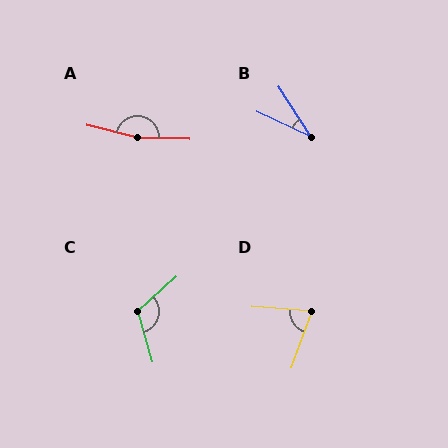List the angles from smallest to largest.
B (32°), D (74°), C (116°), A (168°).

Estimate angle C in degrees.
Approximately 116 degrees.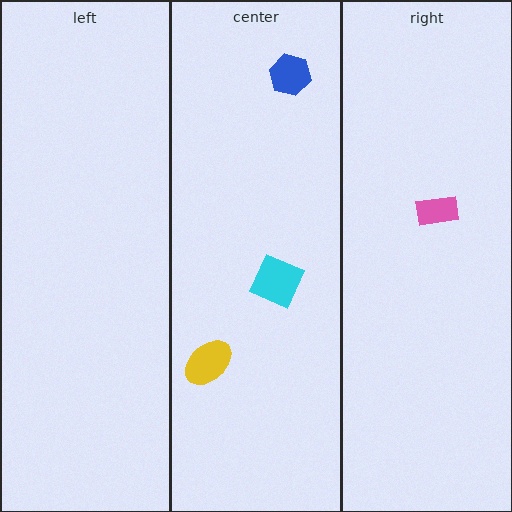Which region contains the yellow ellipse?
The center region.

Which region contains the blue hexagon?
The center region.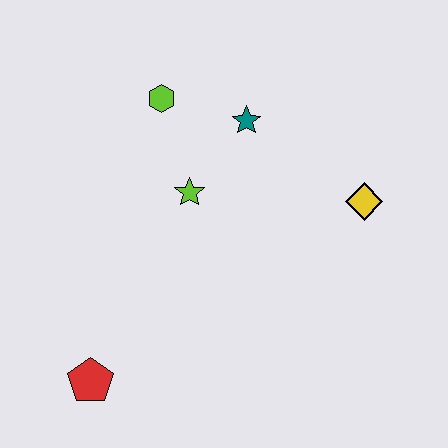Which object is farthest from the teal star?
The red pentagon is farthest from the teal star.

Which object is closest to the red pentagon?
The lime star is closest to the red pentagon.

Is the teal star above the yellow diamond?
Yes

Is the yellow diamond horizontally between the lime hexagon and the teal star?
No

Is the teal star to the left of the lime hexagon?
No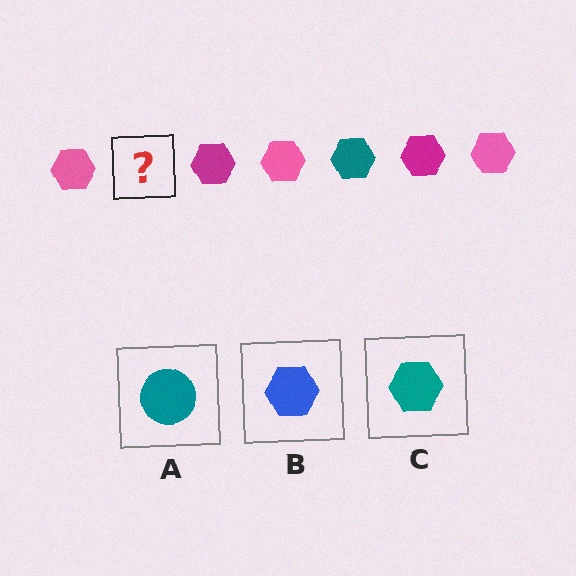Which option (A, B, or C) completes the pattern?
C.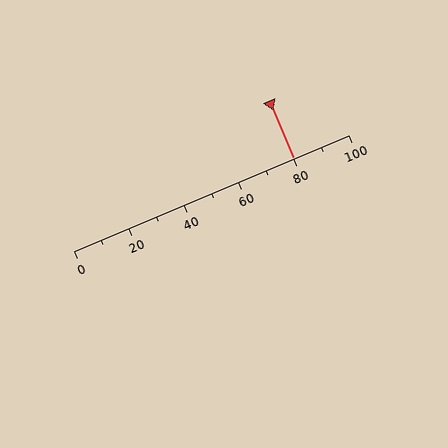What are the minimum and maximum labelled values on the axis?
The axis runs from 0 to 100.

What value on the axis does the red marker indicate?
The marker indicates approximately 80.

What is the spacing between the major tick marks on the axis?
The major ticks are spaced 20 apart.